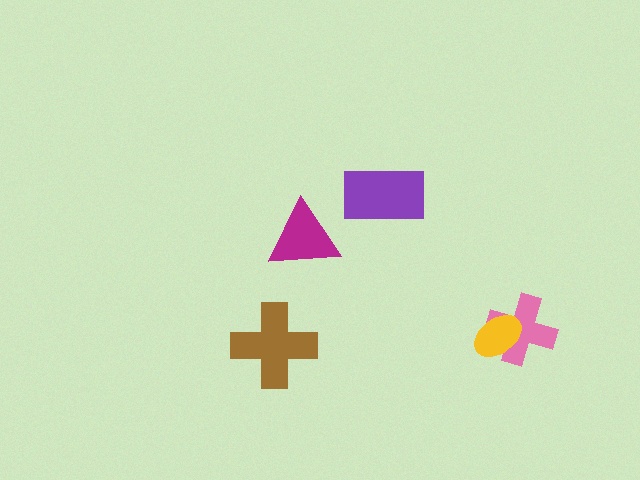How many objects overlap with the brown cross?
0 objects overlap with the brown cross.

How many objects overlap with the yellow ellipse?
1 object overlaps with the yellow ellipse.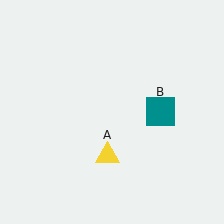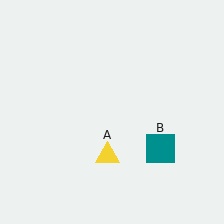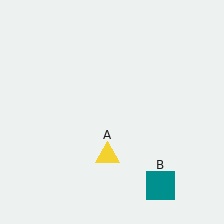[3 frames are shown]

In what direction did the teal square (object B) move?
The teal square (object B) moved down.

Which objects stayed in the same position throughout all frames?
Yellow triangle (object A) remained stationary.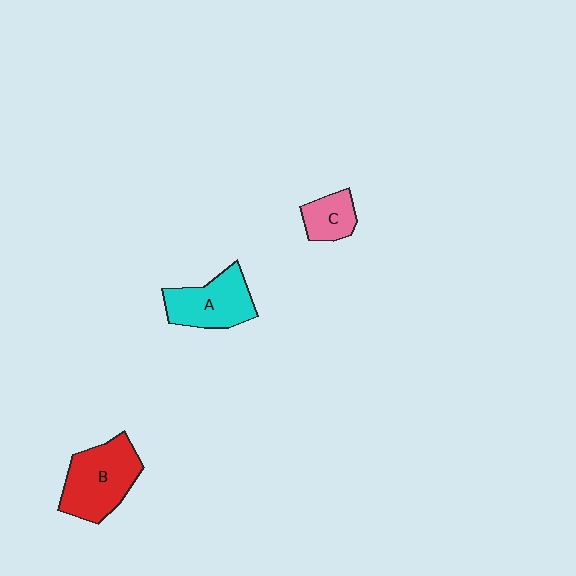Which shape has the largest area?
Shape B (red).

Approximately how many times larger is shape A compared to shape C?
Approximately 1.8 times.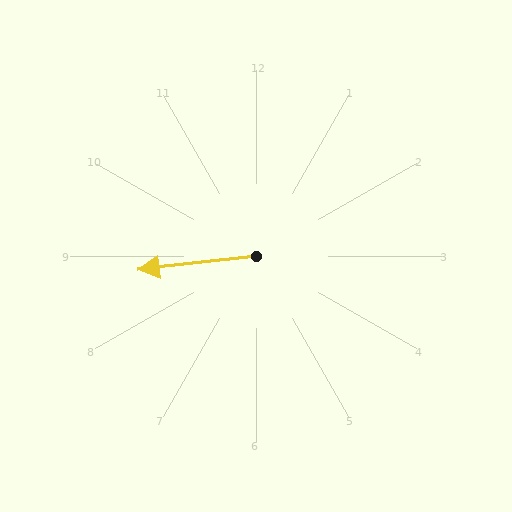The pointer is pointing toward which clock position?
Roughly 9 o'clock.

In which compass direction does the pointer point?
West.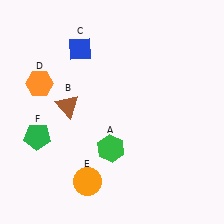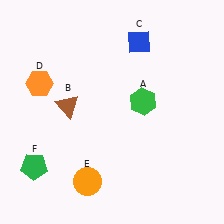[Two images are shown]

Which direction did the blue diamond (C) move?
The blue diamond (C) moved right.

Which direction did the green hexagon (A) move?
The green hexagon (A) moved up.